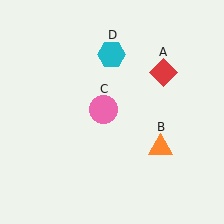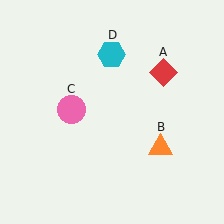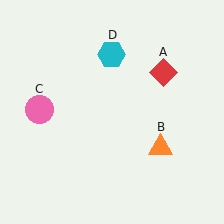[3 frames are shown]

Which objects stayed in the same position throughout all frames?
Red diamond (object A) and orange triangle (object B) and cyan hexagon (object D) remained stationary.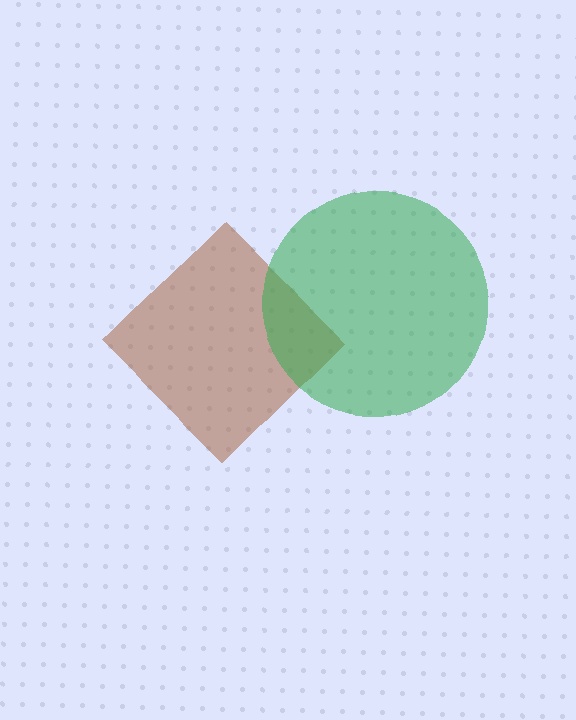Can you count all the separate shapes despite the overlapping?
Yes, there are 2 separate shapes.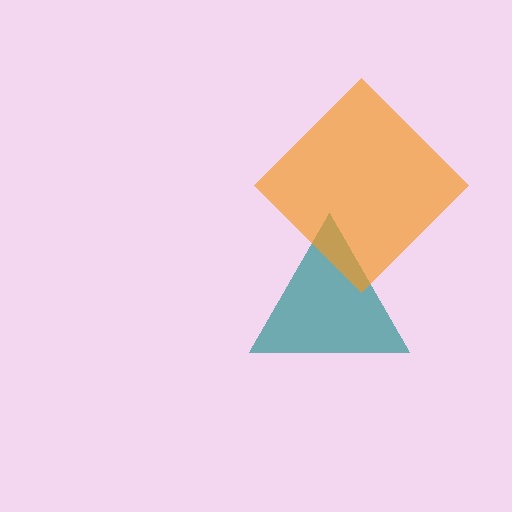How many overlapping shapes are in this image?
There are 2 overlapping shapes in the image.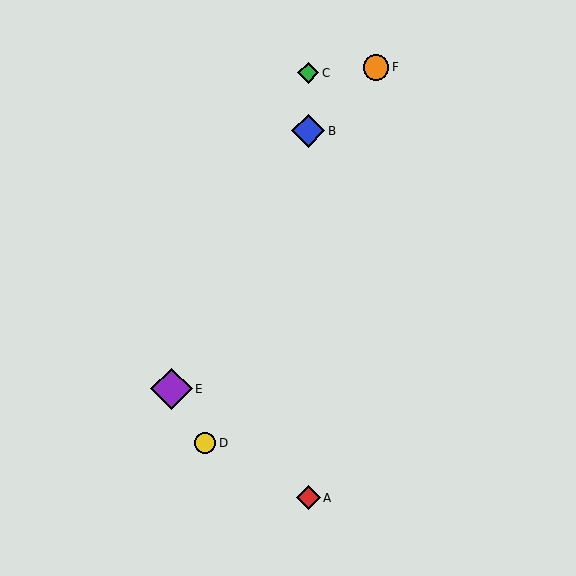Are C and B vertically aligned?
Yes, both are at x≈308.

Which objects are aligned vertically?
Objects A, B, C are aligned vertically.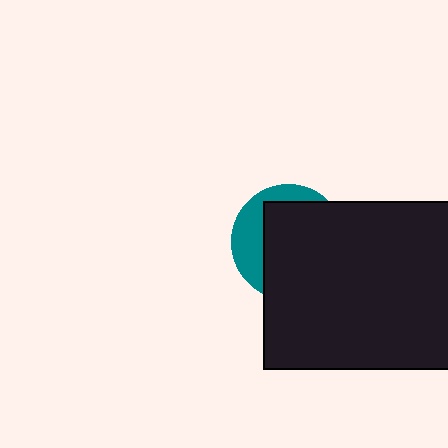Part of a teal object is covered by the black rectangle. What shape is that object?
It is a circle.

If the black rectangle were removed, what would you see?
You would see the complete teal circle.